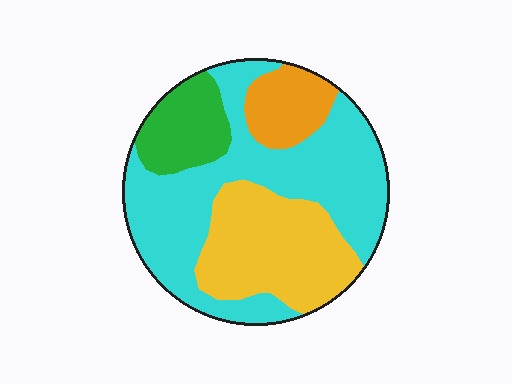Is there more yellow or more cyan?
Cyan.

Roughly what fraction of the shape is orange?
Orange takes up about one tenth (1/10) of the shape.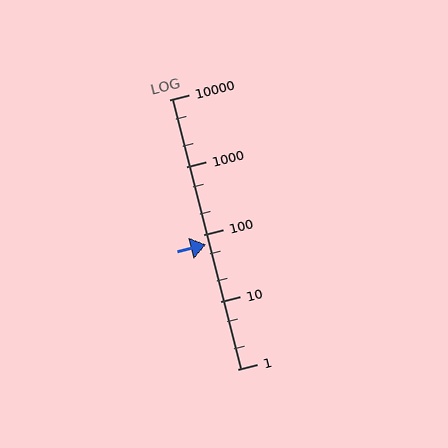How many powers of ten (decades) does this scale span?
The scale spans 4 decades, from 1 to 10000.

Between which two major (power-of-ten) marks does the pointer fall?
The pointer is between 10 and 100.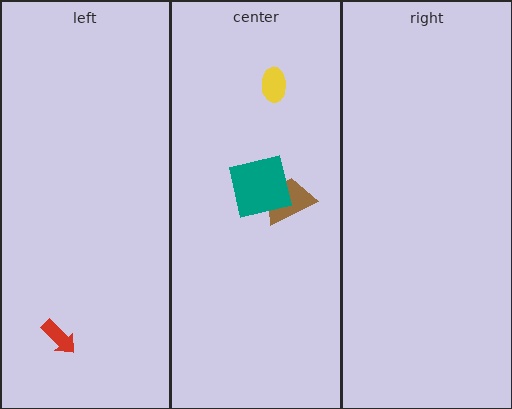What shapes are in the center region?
The yellow ellipse, the brown trapezoid, the teal square.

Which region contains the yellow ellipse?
The center region.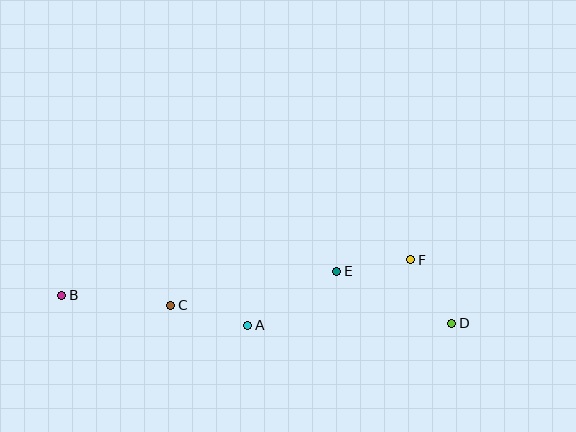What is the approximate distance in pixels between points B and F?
The distance between B and F is approximately 351 pixels.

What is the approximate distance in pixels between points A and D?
The distance between A and D is approximately 204 pixels.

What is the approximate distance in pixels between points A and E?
The distance between A and E is approximately 104 pixels.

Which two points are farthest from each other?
Points B and D are farthest from each other.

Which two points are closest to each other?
Points E and F are closest to each other.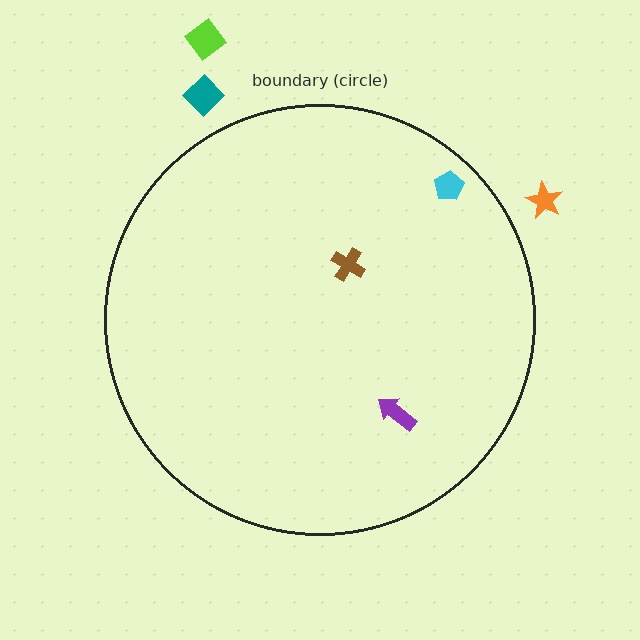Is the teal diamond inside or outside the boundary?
Outside.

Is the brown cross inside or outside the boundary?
Inside.